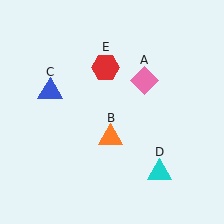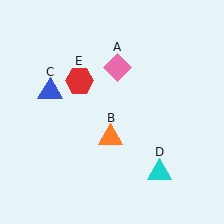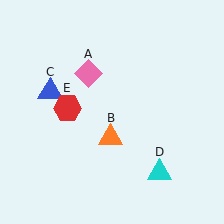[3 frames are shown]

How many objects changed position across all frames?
2 objects changed position: pink diamond (object A), red hexagon (object E).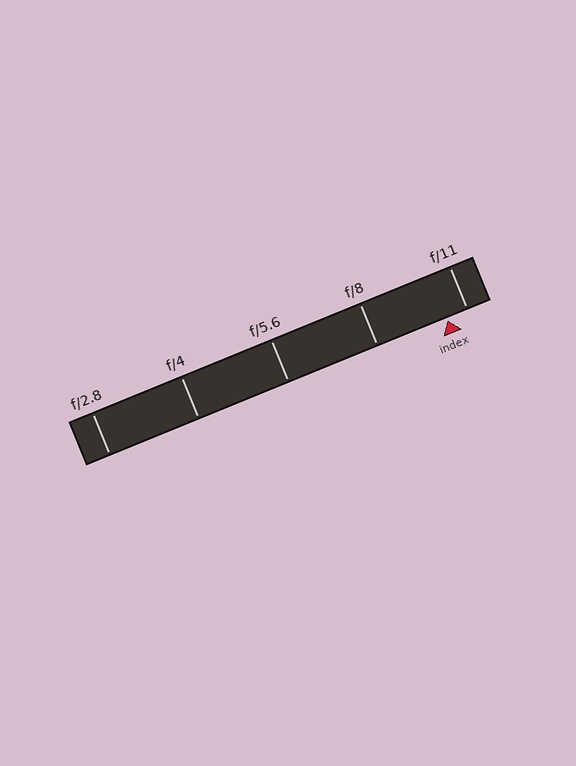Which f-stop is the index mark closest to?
The index mark is closest to f/11.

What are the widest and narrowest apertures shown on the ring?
The widest aperture shown is f/2.8 and the narrowest is f/11.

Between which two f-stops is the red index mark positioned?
The index mark is between f/8 and f/11.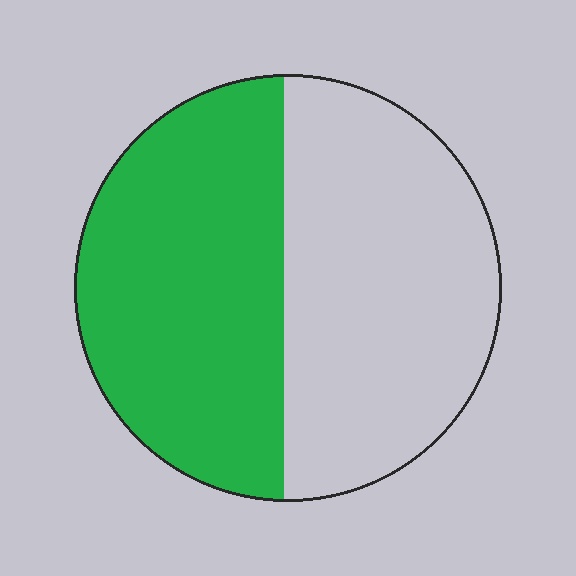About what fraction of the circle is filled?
About one half (1/2).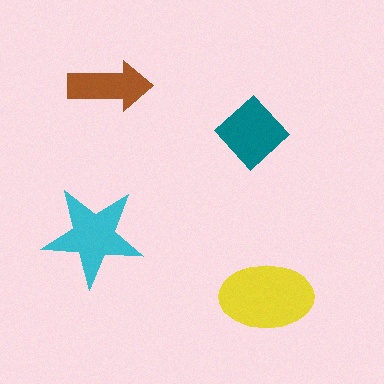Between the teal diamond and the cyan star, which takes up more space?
The cyan star.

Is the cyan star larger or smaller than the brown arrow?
Larger.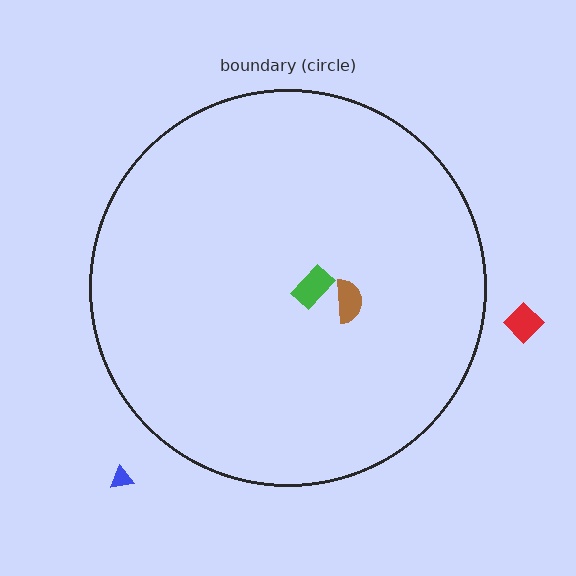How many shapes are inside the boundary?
2 inside, 2 outside.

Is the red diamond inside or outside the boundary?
Outside.